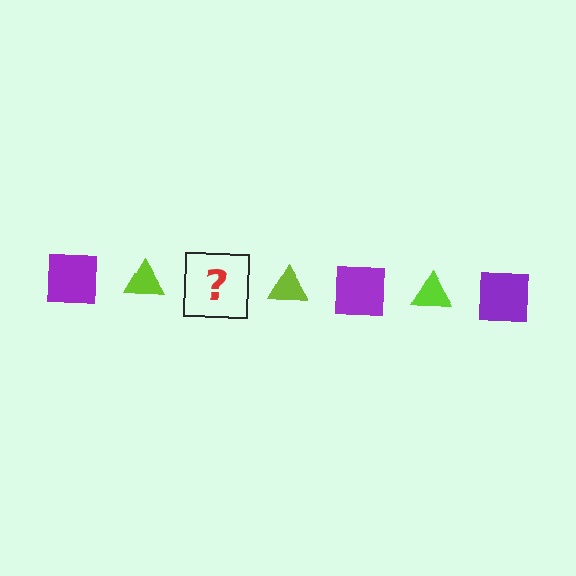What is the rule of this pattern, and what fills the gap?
The rule is that the pattern alternates between purple square and lime triangle. The gap should be filled with a purple square.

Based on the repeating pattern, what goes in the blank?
The blank should be a purple square.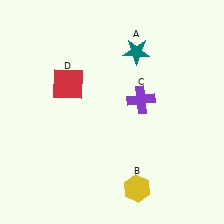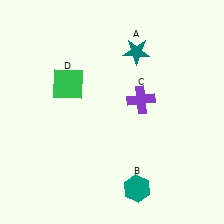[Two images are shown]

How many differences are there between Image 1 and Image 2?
There are 2 differences between the two images.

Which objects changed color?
B changed from yellow to teal. D changed from red to green.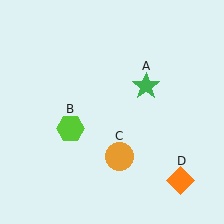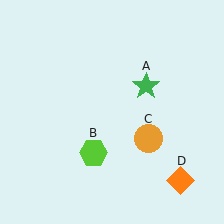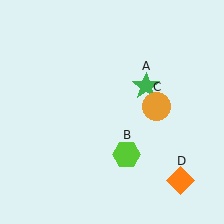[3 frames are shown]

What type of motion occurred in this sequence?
The lime hexagon (object B), orange circle (object C) rotated counterclockwise around the center of the scene.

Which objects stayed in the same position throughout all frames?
Green star (object A) and orange diamond (object D) remained stationary.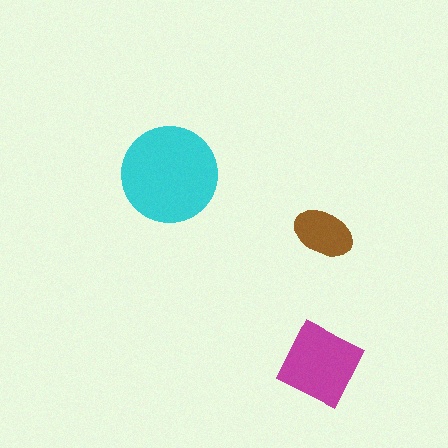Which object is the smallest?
The brown ellipse.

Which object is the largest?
The cyan circle.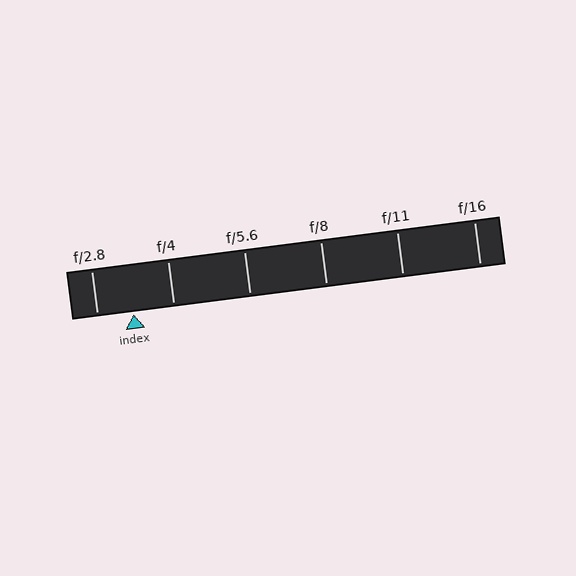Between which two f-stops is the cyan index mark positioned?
The index mark is between f/2.8 and f/4.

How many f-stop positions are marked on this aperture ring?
There are 6 f-stop positions marked.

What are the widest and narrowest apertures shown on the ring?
The widest aperture shown is f/2.8 and the narrowest is f/16.